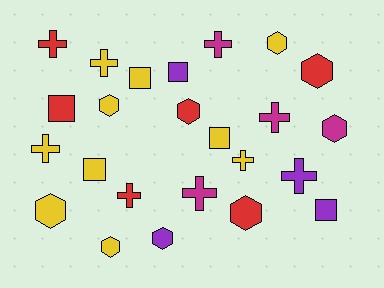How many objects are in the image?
There are 24 objects.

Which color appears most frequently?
Yellow, with 10 objects.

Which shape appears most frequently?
Cross, with 9 objects.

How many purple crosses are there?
There is 1 purple cross.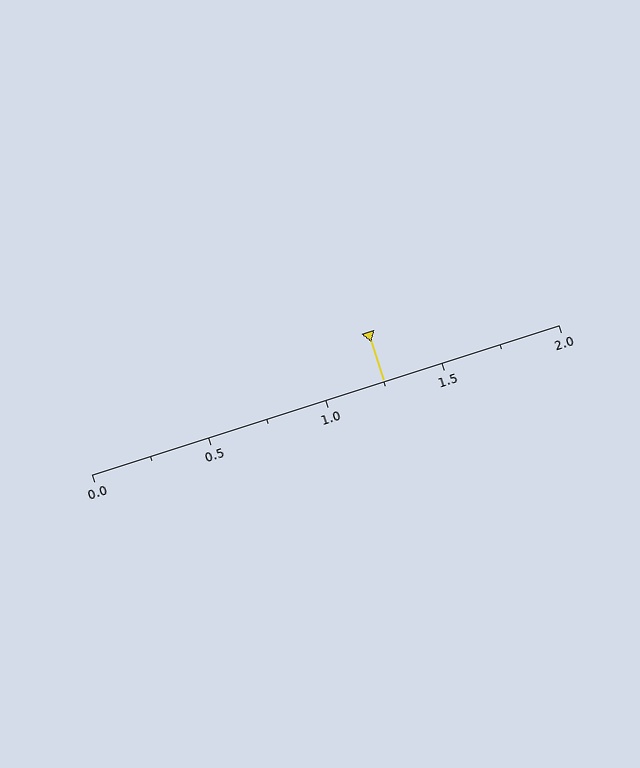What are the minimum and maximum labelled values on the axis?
The axis runs from 0.0 to 2.0.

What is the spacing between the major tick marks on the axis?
The major ticks are spaced 0.5 apart.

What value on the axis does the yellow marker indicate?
The marker indicates approximately 1.25.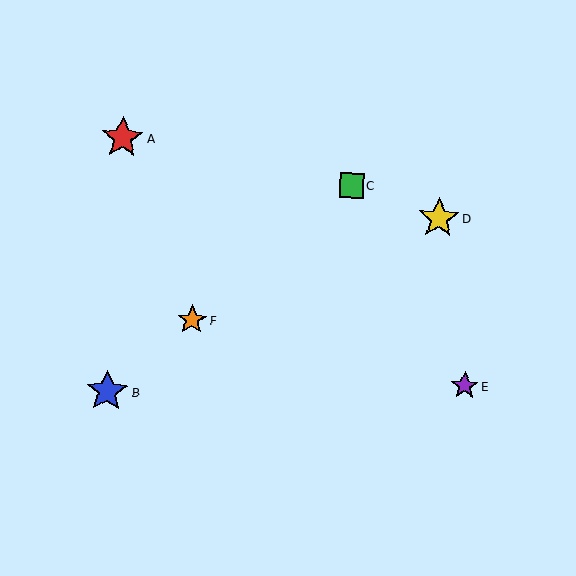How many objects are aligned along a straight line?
3 objects (B, C, F) are aligned along a straight line.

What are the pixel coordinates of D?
Object D is at (439, 218).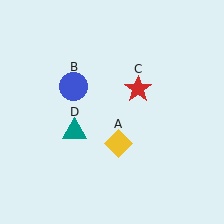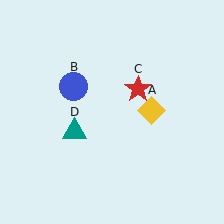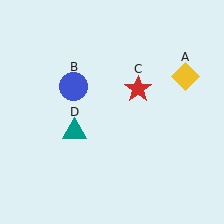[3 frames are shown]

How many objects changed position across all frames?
1 object changed position: yellow diamond (object A).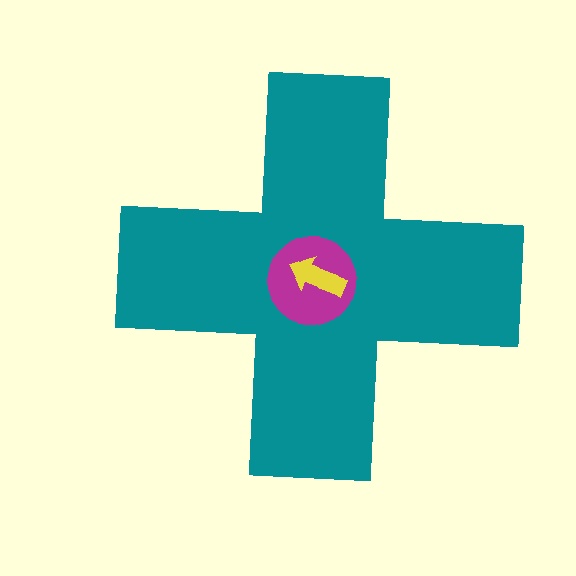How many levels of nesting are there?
3.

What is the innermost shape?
The yellow arrow.